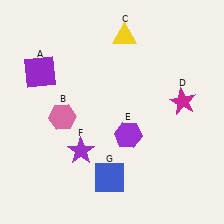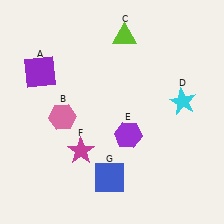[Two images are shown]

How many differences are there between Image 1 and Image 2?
There are 3 differences between the two images.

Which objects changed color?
C changed from yellow to lime. D changed from magenta to cyan. F changed from purple to magenta.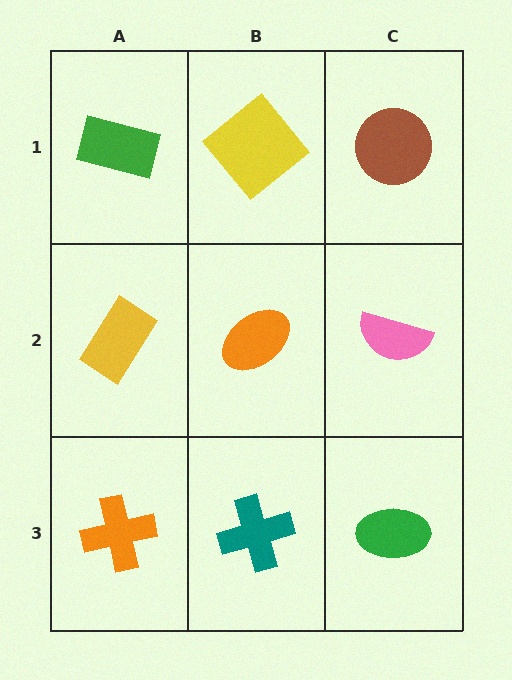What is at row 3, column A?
An orange cross.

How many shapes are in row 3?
3 shapes.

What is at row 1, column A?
A green rectangle.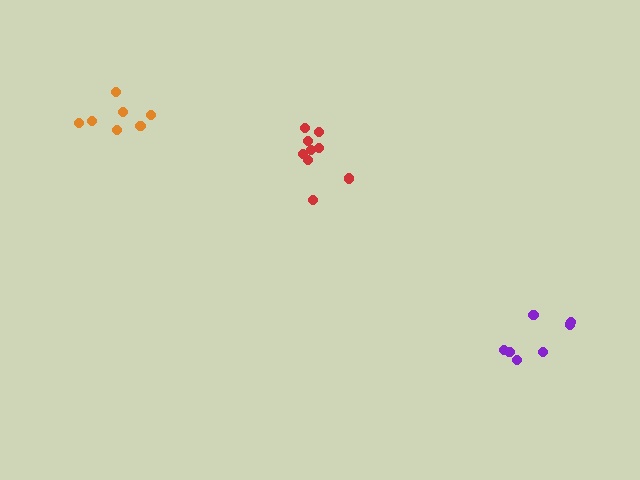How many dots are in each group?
Group 1: 7 dots, Group 2: 9 dots, Group 3: 7 dots (23 total).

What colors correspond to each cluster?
The clusters are colored: purple, red, orange.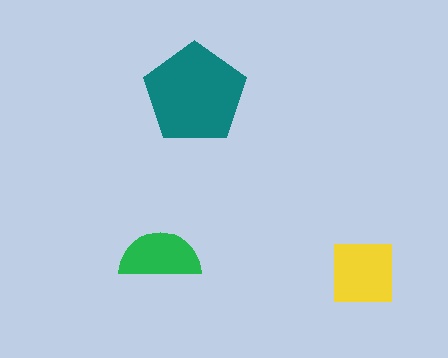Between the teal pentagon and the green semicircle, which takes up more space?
The teal pentagon.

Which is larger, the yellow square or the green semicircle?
The yellow square.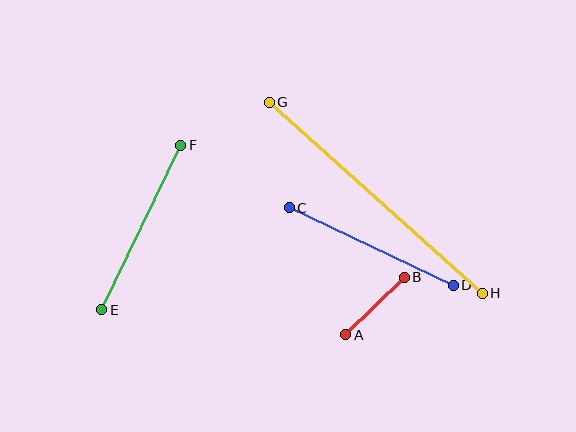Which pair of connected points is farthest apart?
Points G and H are farthest apart.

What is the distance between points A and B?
The distance is approximately 82 pixels.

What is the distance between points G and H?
The distance is approximately 286 pixels.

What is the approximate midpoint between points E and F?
The midpoint is at approximately (141, 227) pixels.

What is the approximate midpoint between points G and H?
The midpoint is at approximately (376, 198) pixels.